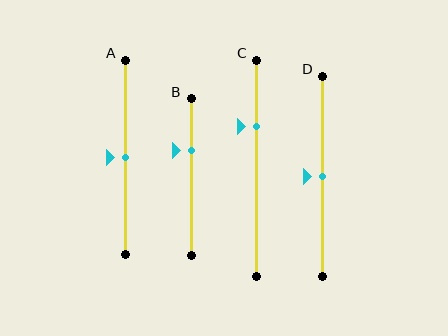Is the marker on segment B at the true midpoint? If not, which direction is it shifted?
No, the marker on segment B is shifted upward by about 17% of the segment length.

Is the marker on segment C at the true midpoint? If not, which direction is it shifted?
No, the marker on segment C is shifted upward by about 19% of the segment length.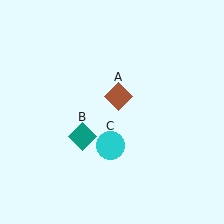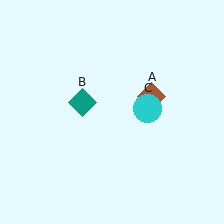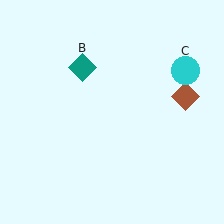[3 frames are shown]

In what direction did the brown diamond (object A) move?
The brown diamond (object A) moved right.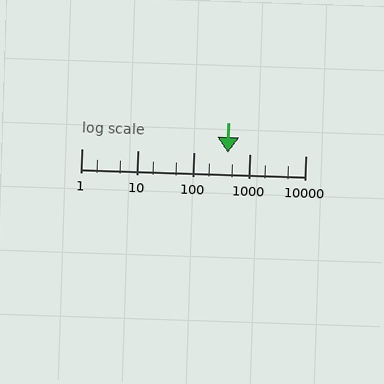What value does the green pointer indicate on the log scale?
The pointer indicates approximately 410.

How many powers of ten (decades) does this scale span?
The scale spans 4 decades, from 1 to 10000.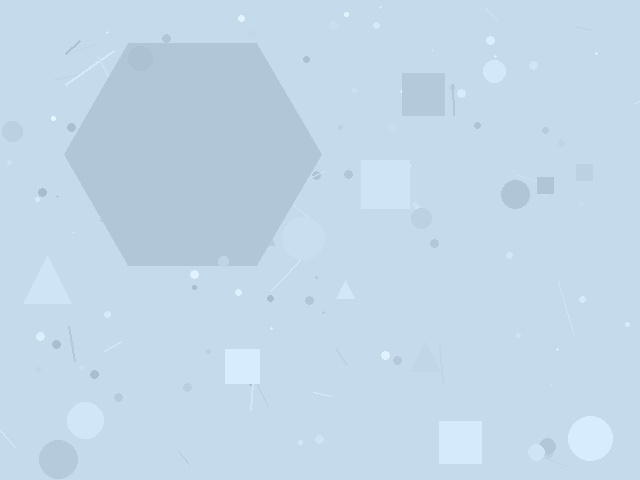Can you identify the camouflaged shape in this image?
The camouflaged shape is a hexagon.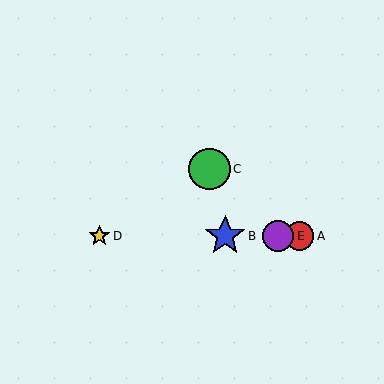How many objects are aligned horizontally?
4 objects (A, B, D, E) are aligned horizontally.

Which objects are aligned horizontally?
Objects A, B, D, E are aligned horizontally.